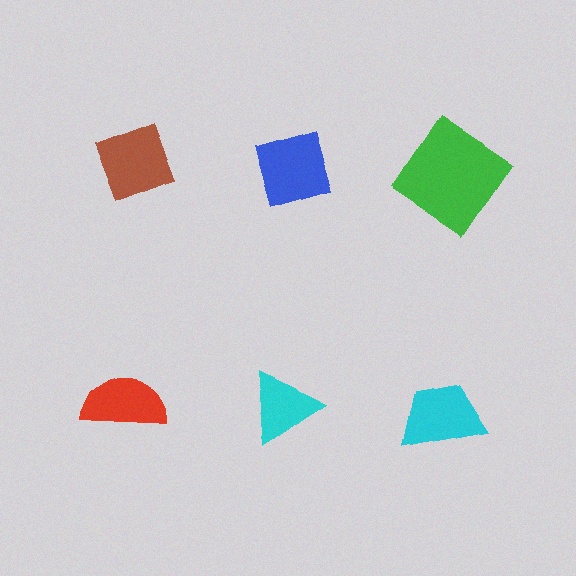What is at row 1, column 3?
A green diamond.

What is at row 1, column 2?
A blue diamond.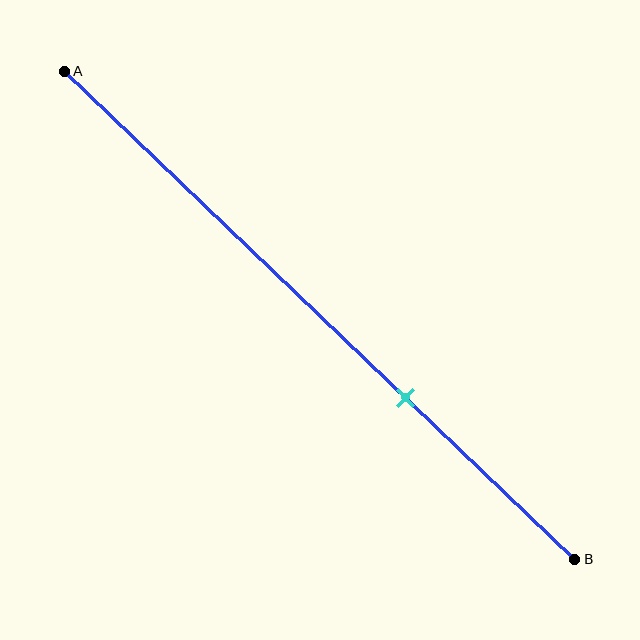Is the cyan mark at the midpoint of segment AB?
No, the mark is at about 65% from A, not at the 50% midpoint.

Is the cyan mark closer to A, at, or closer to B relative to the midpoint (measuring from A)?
The cyan mark is closer to point B than the midpoint of segment AB.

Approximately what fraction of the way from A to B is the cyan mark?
The cyan mark is approximately 65% of the way from A to B.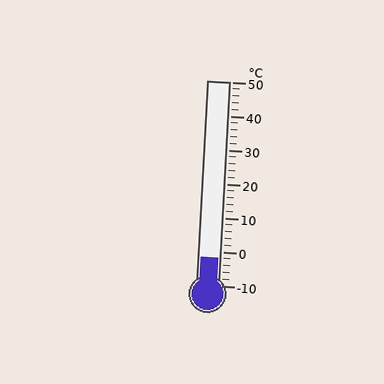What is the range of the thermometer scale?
The thermometer scale ranges from -10°C to 50°C.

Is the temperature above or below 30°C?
The temperature is below 30°C.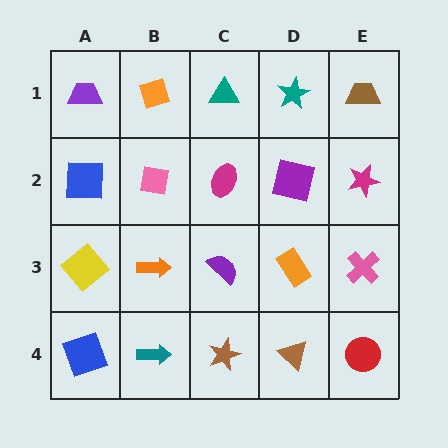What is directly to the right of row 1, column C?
A teal star.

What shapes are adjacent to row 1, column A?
A blue square (row 2, column A), an orange diamond (row 1, column B).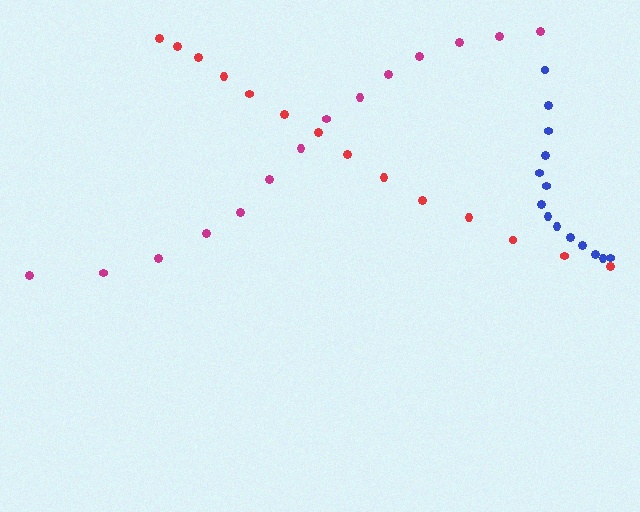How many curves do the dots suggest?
There are 3 distinct paths.